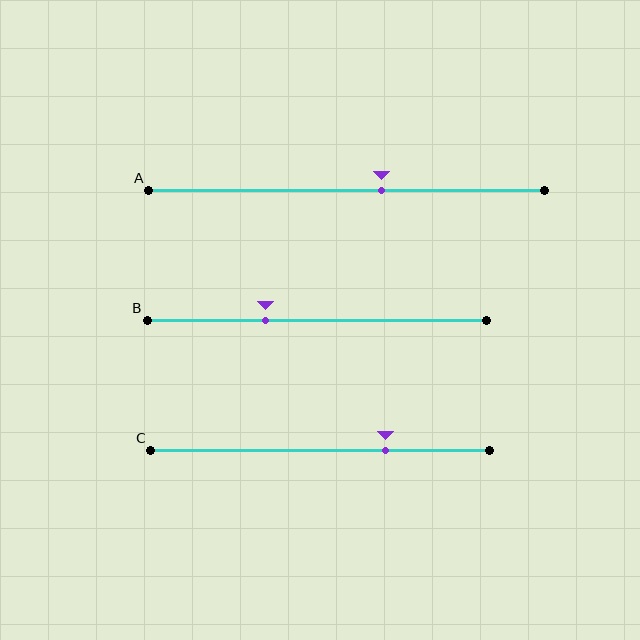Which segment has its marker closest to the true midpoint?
Segment A has its marker closest to the true midpoint.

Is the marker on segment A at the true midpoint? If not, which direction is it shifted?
No, the marker on segment A is shifted to the right by about 9% of the segment length.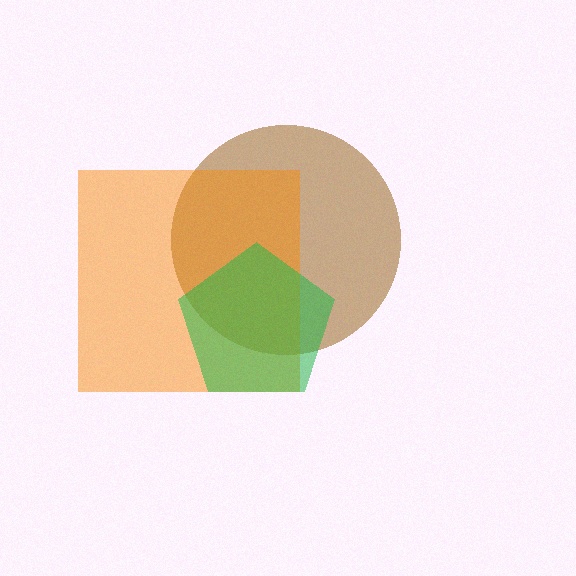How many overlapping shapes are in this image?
There are 3 overlapping shapes in the image.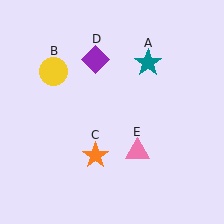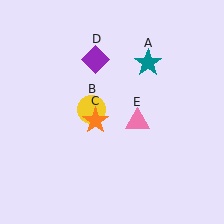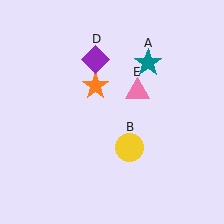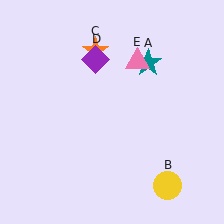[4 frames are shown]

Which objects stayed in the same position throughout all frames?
Teal star (object A) and purple diamond (object D) remained stationary.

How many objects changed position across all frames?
3 objects changed position: yellow circle (object B), orange star (object C), pink triangle (object E).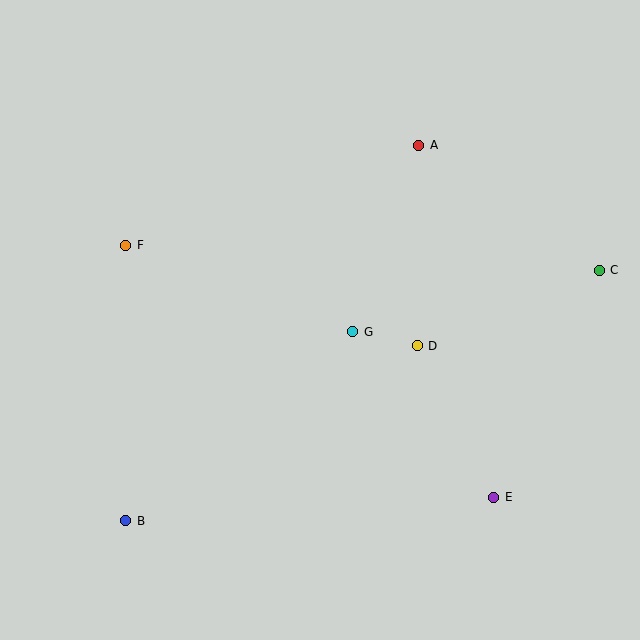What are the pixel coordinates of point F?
Point F is at (126, 245).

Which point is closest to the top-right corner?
Point A is closest to the top-right corner.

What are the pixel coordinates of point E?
Point E is at (494, 497).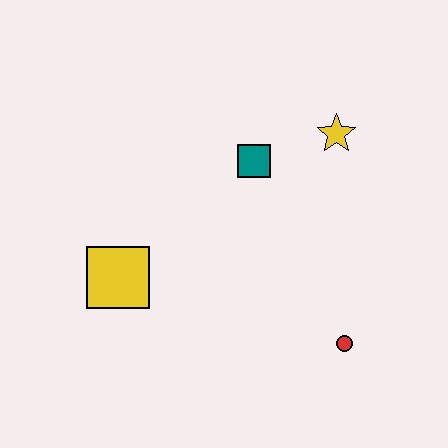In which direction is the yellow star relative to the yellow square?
The yellow star is to the right of the yellow square.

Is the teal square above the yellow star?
No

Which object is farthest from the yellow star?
The yellow square is farthest from the yellow star.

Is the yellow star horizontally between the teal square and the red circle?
Yes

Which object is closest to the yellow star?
The teal square is closest to the yellow star.